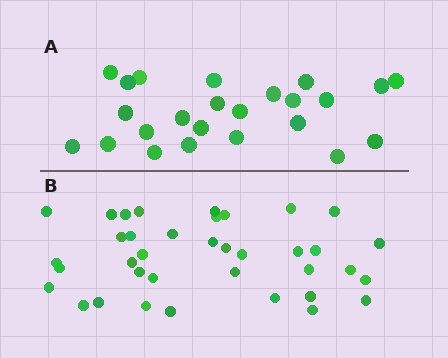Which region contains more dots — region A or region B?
Region B (the bottom region) has more dots.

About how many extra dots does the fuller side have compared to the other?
Region B has approximately 15 more dots than region A.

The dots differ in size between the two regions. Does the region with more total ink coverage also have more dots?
No. Region A has more total ink coverage because its dots are larger, but region B actually contains more individual dots. Total area can be misleading — the number of items is what matters here.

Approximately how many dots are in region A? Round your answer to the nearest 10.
About 20 dots. (The exact count is 24, which rounds to 20.)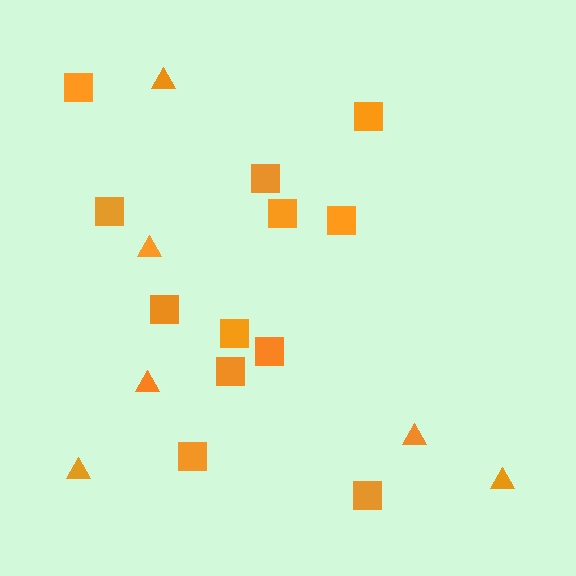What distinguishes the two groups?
There are 2 groups: one group of triangles (6) and one group of squares (12).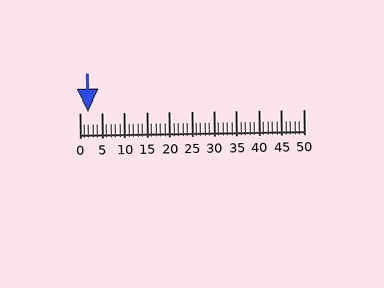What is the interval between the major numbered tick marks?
The major tick marks are spaced 5 units apart.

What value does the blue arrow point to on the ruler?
The blue arrow points to approximately 2.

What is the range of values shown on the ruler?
The ruler shows values from 0 to 50.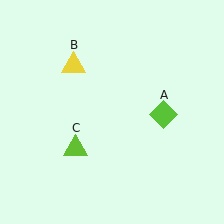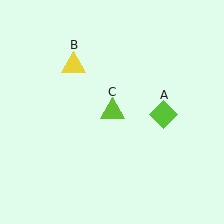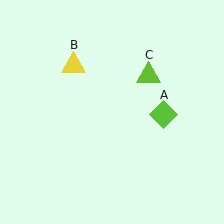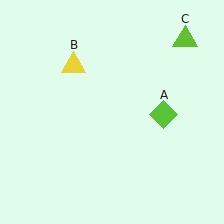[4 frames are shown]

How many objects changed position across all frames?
1 object changed position: lime triangle (object C).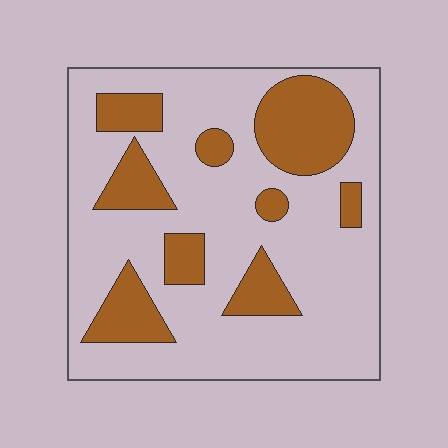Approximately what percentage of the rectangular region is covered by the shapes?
Approximately 25%.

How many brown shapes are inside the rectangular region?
9.